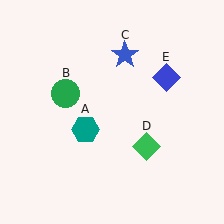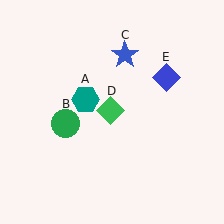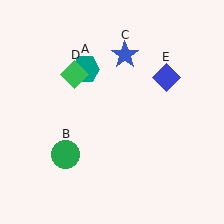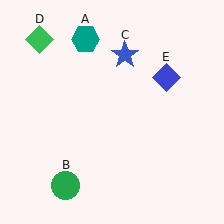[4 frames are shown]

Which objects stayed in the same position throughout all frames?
Blue star (object C) and blue diamond (object E) remained stationary.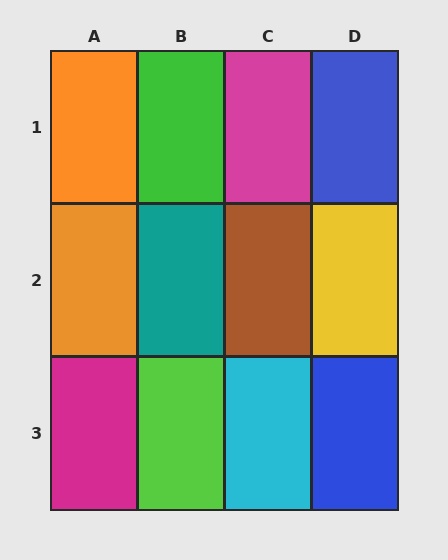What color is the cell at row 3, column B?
Lime.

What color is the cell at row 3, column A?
Magenta.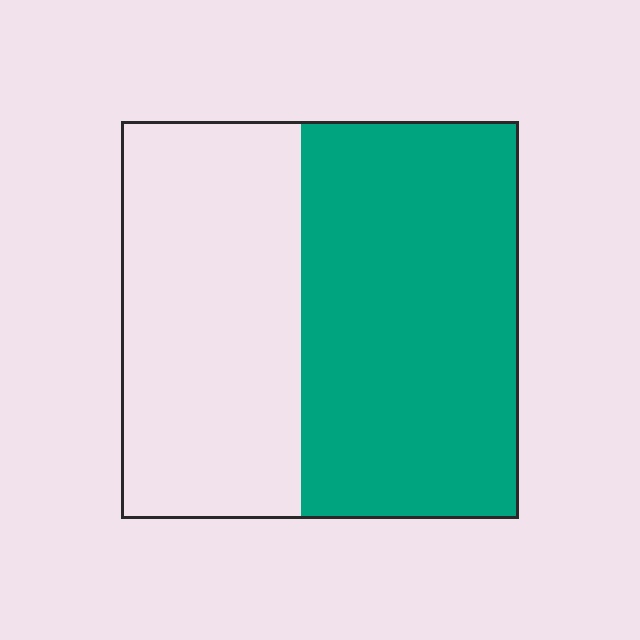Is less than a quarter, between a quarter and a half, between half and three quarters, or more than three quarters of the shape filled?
Between half and three quarters.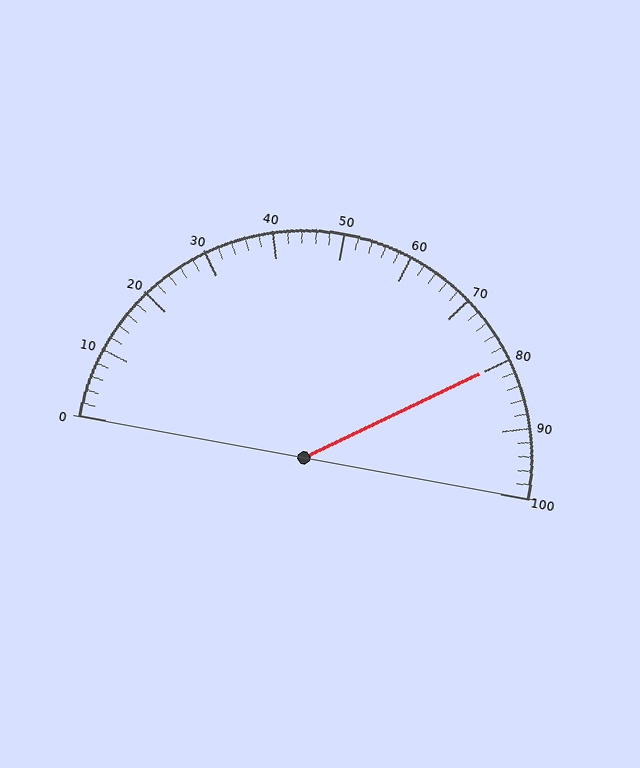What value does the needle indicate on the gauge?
The needle indicates approximately 80.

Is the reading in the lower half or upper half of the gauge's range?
The reading is in the upper half of the range (0 to 100).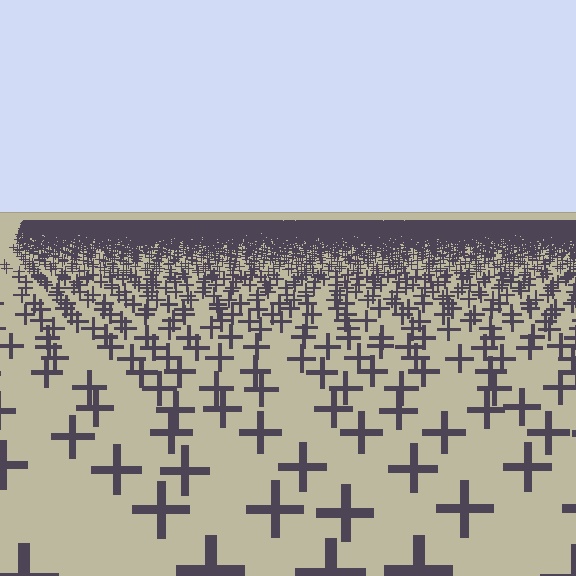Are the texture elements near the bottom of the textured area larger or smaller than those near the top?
Larger. Near the bottom, elements are closer to the viewer and appear at a bigger on-screen size.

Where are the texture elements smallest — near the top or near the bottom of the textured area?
Near the top.